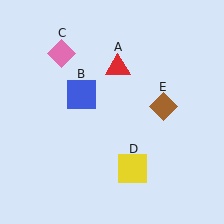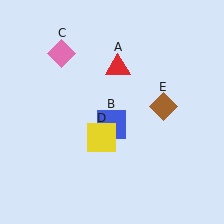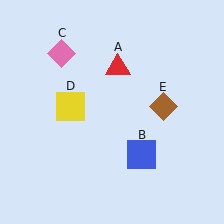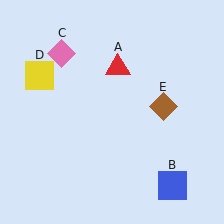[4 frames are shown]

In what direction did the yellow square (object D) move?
The yellow square (object D) moved up and to the left.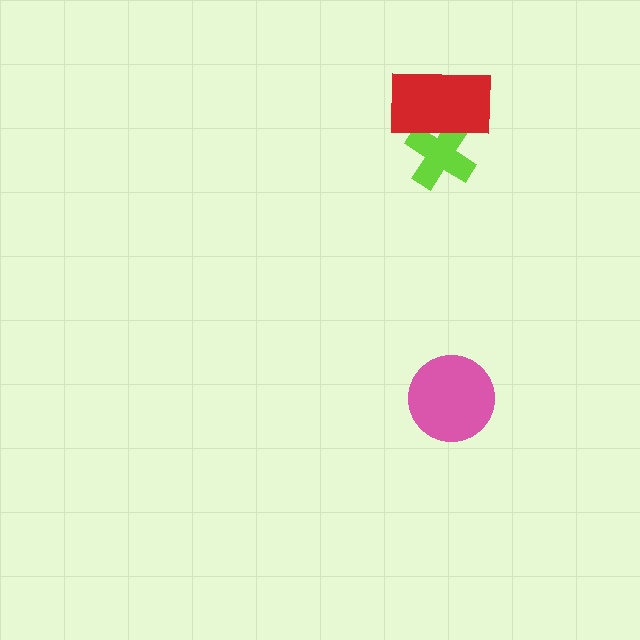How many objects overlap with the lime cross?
1 object overlaps with the lime cross.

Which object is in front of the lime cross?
The red rectangle is in front of the lime cross.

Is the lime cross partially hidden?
Yes, it is partially covered by another shape.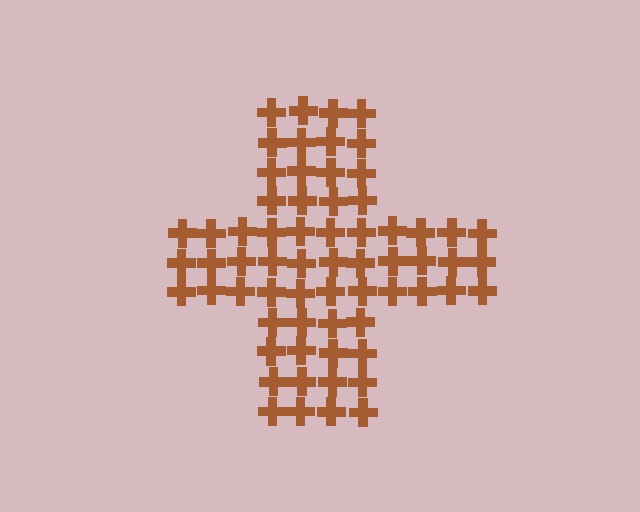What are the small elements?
The small elements are crosses.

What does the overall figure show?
The overall figure shows a cross.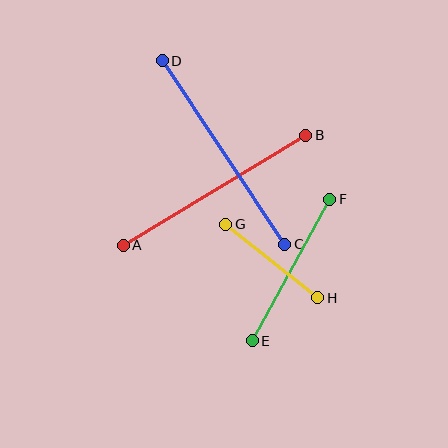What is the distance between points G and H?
The distance is approximately 118 pixels.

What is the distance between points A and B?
The distance is approximately 213 pixels.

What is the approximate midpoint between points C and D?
The midpoint is at approximately (223, 153) pixels.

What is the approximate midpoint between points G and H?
The midpoint is at approximately (272, 261) pixels.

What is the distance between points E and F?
The distance is approximately 161 pixels.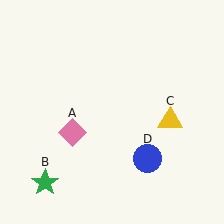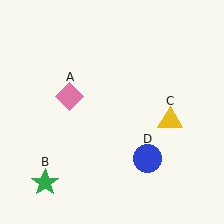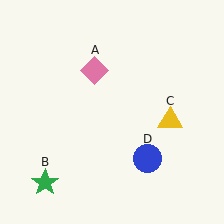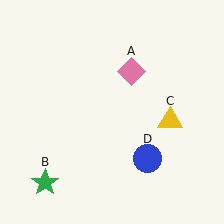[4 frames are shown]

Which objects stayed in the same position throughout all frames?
Green star (object B) and yellow triangle (object C) and blue circle (object D) remained stationary.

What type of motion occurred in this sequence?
The pink diamond (object A) rotated clockwise around the center of the scene.